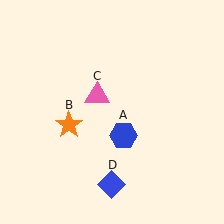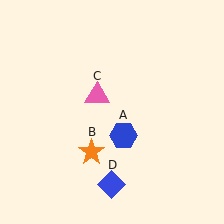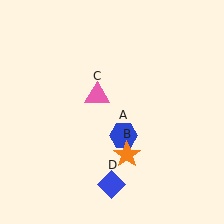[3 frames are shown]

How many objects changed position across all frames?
1 object changed position: orange star (object B).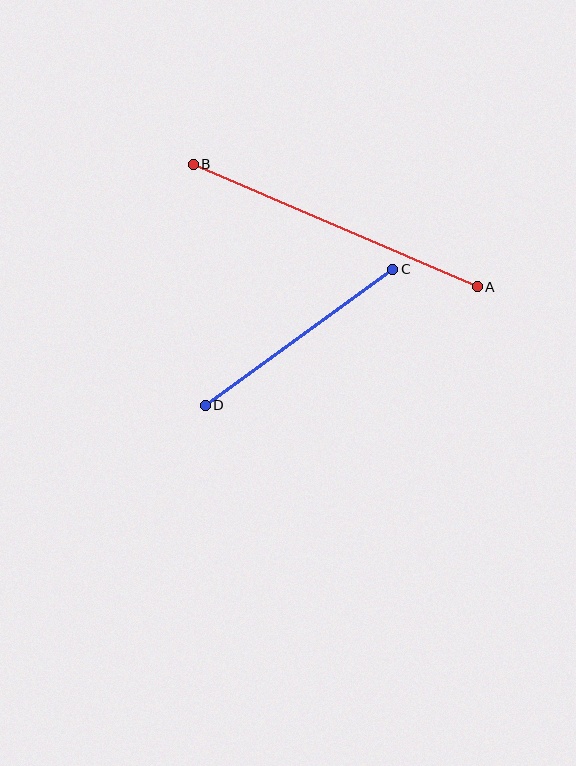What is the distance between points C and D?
The distance is approximately 232 pixels.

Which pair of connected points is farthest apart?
Points A and B are farthest apart.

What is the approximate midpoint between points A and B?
The midpoint is at approximately (335, 226) pixels.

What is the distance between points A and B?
The distance is approximately 309 pixels.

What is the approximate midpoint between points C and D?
The midpoint is at approximately (299, 337) pixels.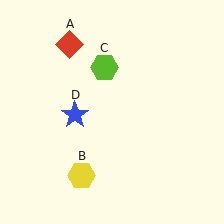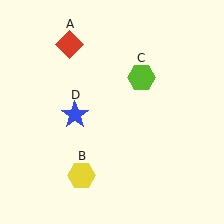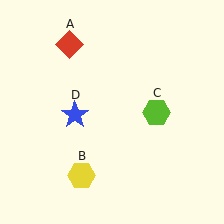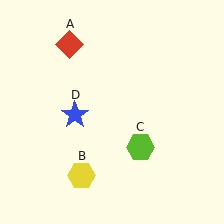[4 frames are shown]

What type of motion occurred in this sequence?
The lime hexagon (object C) rotated clockwise around the center of the scene.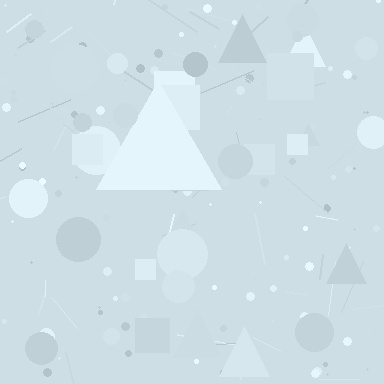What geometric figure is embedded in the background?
A triangle is embedded in the background.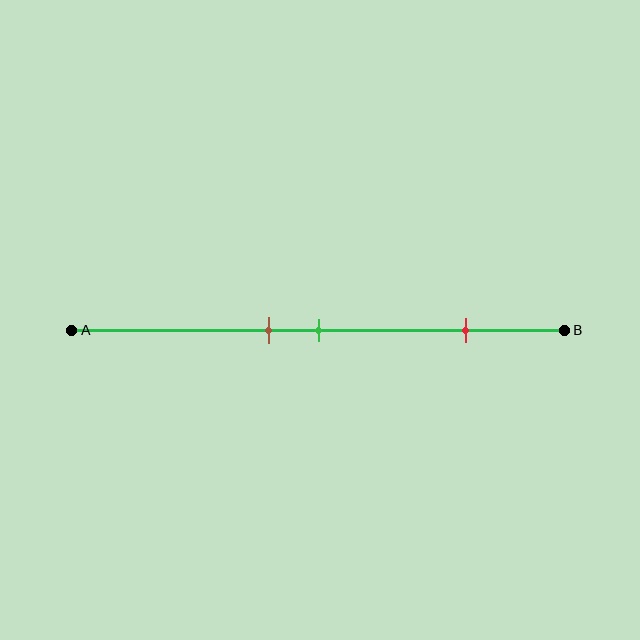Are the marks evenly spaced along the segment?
No, the marks are not evenly spaced.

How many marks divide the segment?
There are 3 marks dividing the segment.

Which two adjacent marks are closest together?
The brown and green marks are the closest adjacent pair.